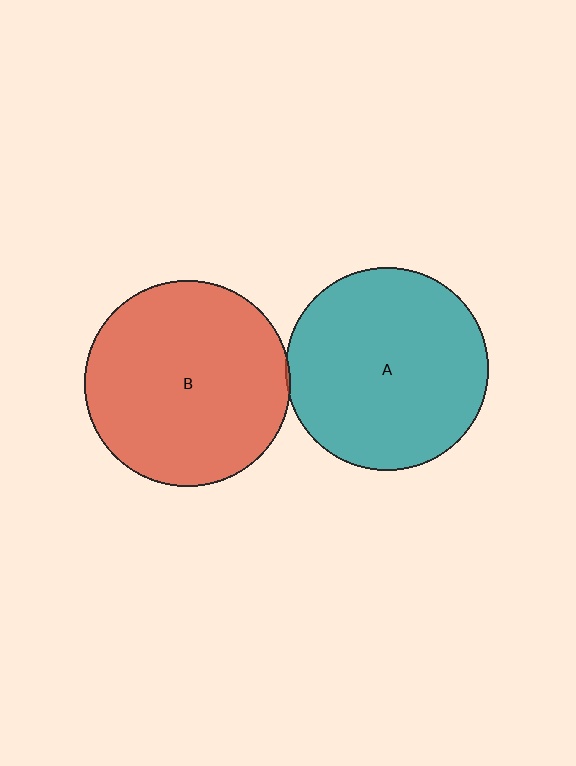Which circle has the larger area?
Circle B (red).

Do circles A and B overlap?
Yes.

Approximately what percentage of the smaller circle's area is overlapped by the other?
Approximately 5%.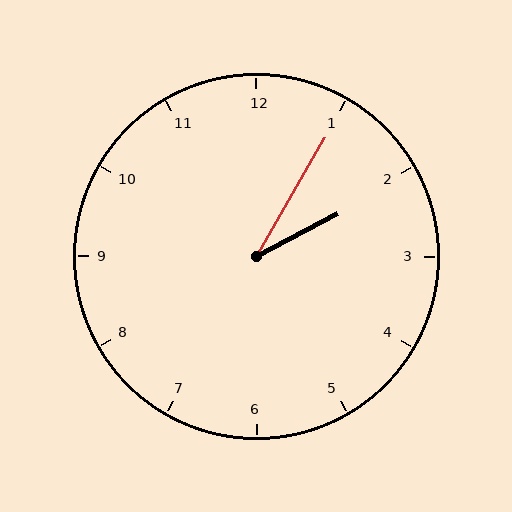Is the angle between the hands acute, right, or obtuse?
It is acute.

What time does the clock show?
2:05.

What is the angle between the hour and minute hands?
Approximately 32 degrees.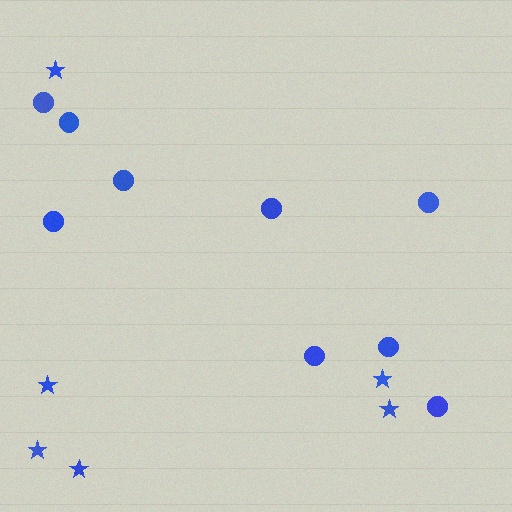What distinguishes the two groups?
There are 2 groups: one group of circles (9) and one group of stars (6).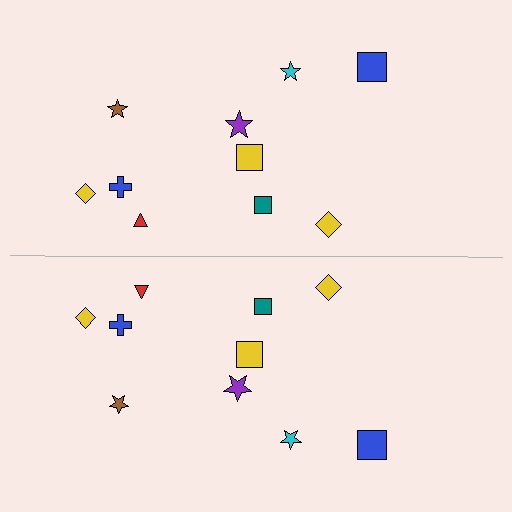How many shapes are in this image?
There are 20 shapes in this image.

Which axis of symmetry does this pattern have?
The pattern has a horizontal axis of symmetry running through the center of the image.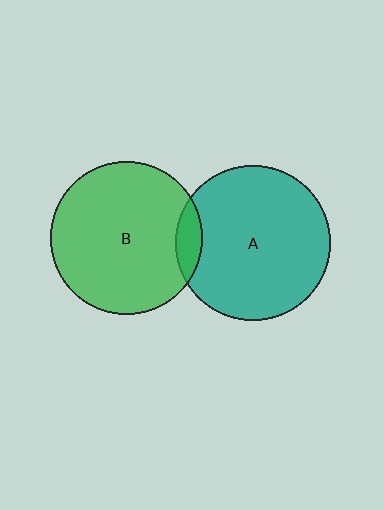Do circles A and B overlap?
Yes.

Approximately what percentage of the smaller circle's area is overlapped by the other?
Approximately 10%.